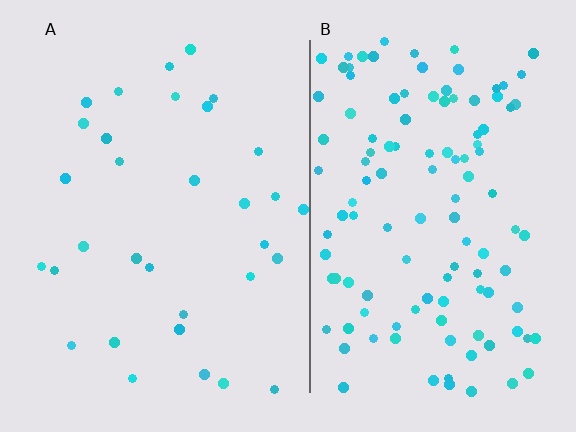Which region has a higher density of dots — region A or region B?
B (the right).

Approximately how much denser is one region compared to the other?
Approximately 3.7× — region B over region A.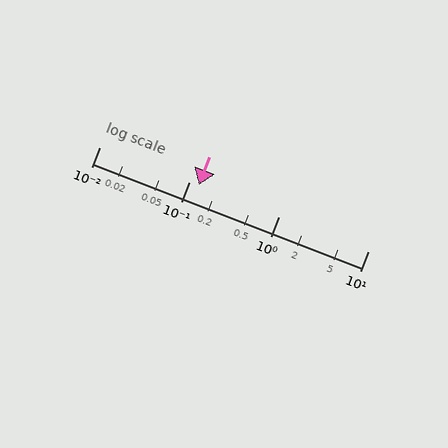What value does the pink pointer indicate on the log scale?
The pointer indicates approximately 0.13.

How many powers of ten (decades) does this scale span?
The scale spans 3 decades, from 0.01 to 10.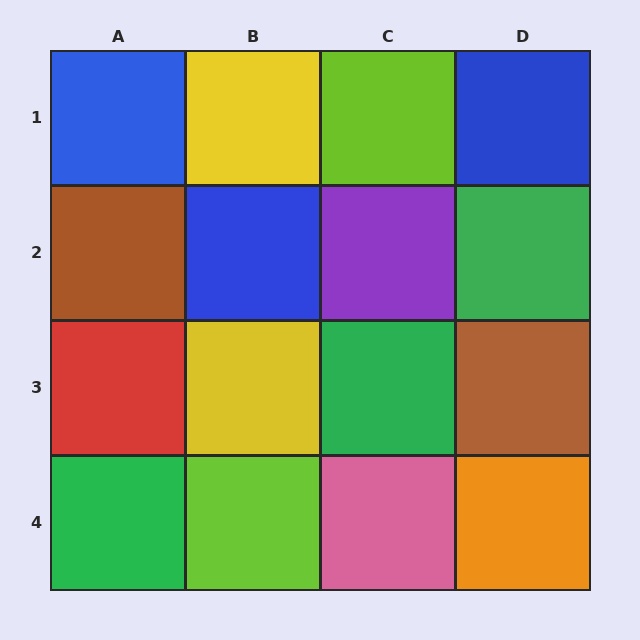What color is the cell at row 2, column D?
Green.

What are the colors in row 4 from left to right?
Green, lime, pink, orange.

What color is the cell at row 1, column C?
Lime.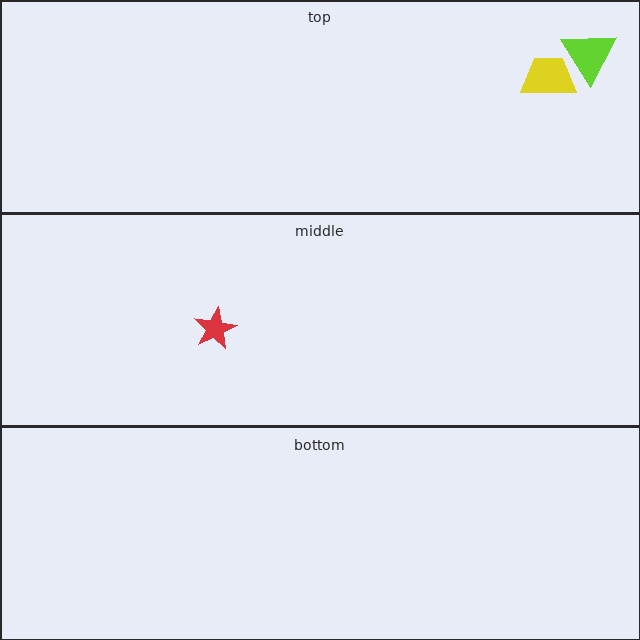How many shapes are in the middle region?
1.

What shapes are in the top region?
The yellow trapezoid, the lime triangle.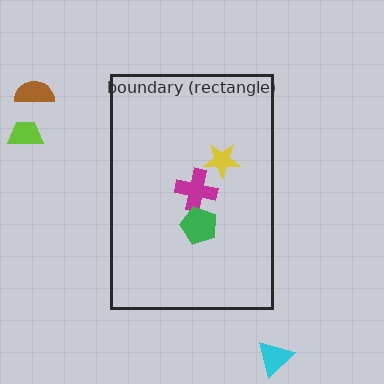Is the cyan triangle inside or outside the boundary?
Outside.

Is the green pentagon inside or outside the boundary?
Inside.